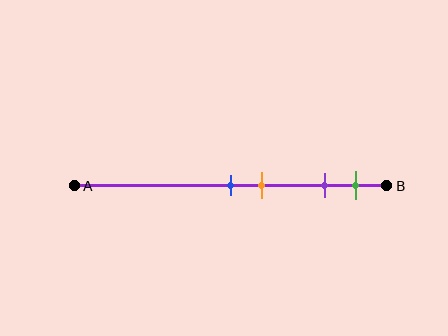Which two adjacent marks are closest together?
The blue and orange marks are the closest adjacent pair.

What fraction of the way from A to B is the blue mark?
The blue mark is approximately 50% (0.5) of the way from A to B.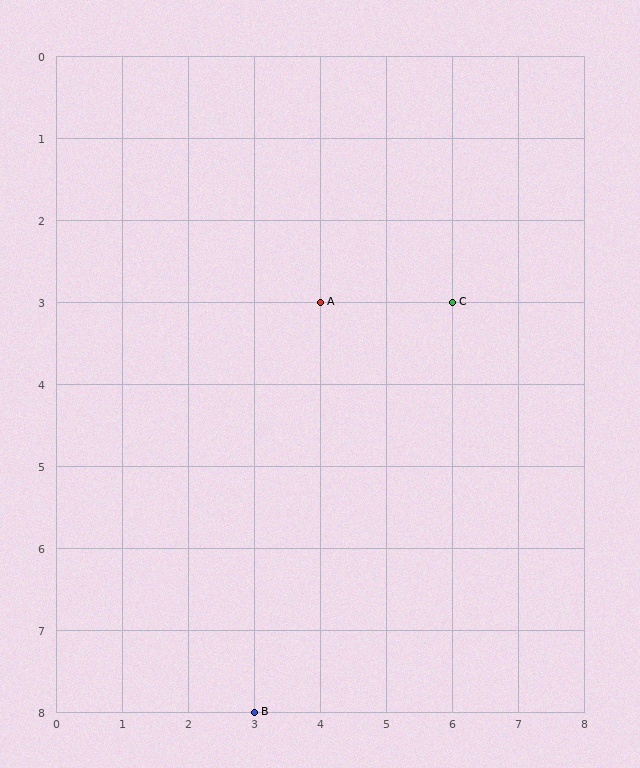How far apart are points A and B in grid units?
Points A and B are 1 column and 5 rows apart (about 5.1 grid units diagonally).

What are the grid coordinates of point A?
Point A is at grid coordinates (4, 3).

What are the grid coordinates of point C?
Point C is at grid coordinates (6, 3).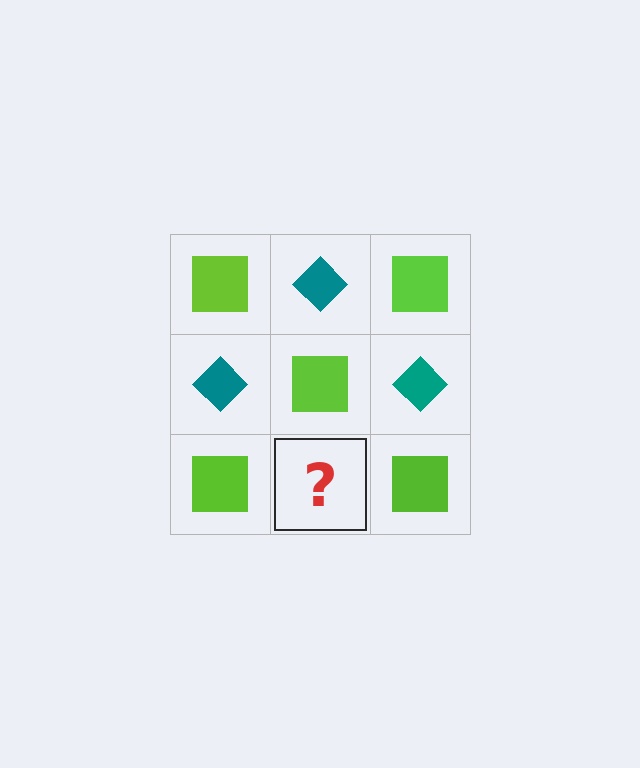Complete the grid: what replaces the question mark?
The question mark should be replaced with a teal diamond.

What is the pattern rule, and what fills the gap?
The rule is that it alternates lime square and teal diamond in a checkerboard pattern. The gap should be filled with a teal diamond.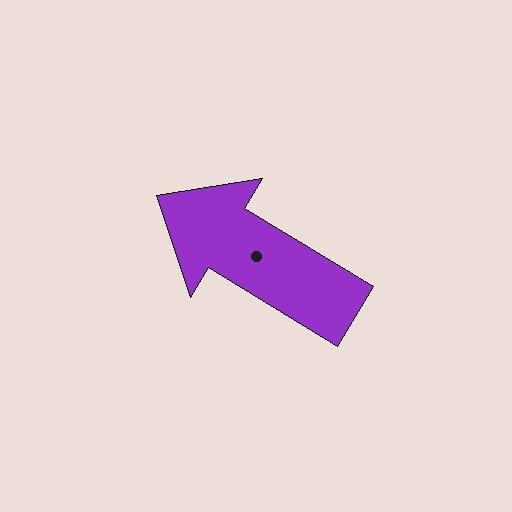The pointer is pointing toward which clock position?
Roughly 10 o'clock.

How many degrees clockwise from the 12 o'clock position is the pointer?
Approximately 301 degrees.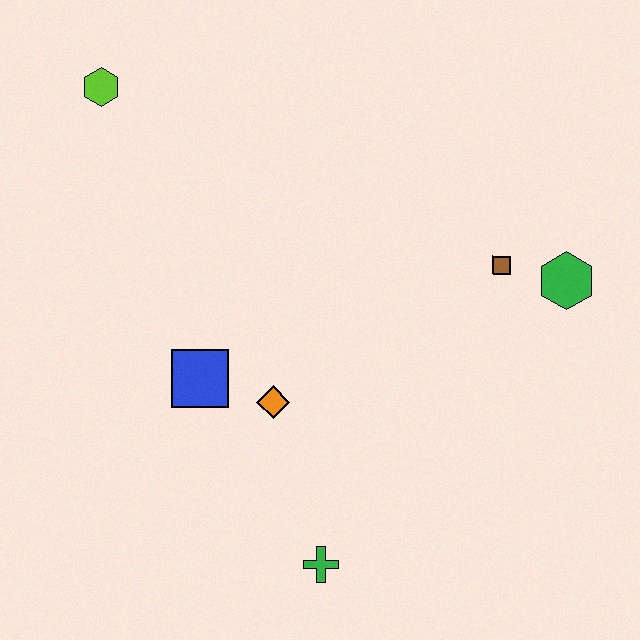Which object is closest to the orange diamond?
The blue square is closest to the orange diamond.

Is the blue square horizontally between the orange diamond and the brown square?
No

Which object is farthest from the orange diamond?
The lime hexagon is farthest from the orange diamond.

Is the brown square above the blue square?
Yes